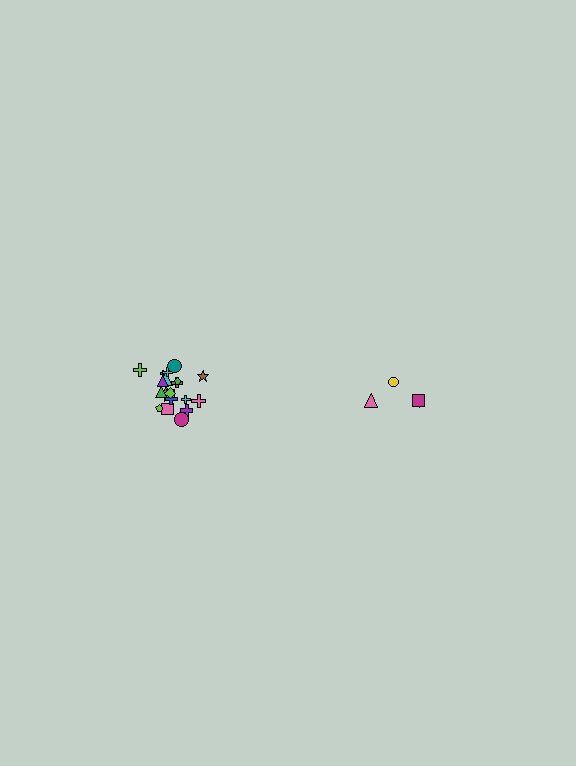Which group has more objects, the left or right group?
The left group.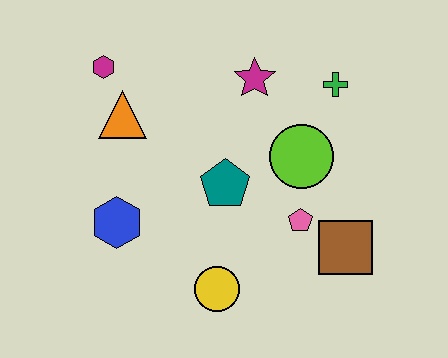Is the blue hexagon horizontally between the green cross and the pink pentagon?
No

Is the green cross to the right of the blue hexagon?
Yes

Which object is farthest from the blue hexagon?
The green cross is farthest from the blue hexagon.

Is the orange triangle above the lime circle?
Yes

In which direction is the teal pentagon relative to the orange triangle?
The teal pentagon is to the right of the orange triangle.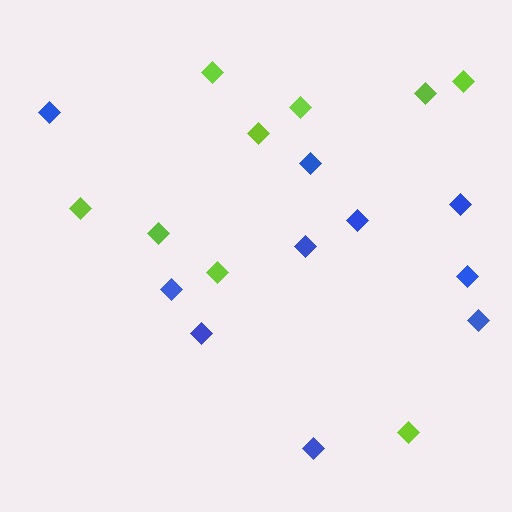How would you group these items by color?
There are 2 groups: one group of blue diamonds (10) and one group of lime diamonds (9).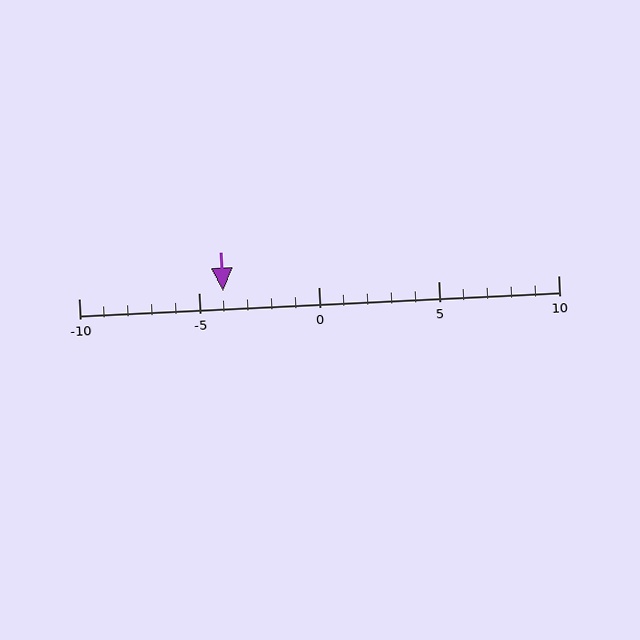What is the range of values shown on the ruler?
The ruler shows values from -10 to 10.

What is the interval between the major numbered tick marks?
The major tick marks are spaced 5 units apart.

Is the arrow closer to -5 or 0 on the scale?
The arrow is closer to -5.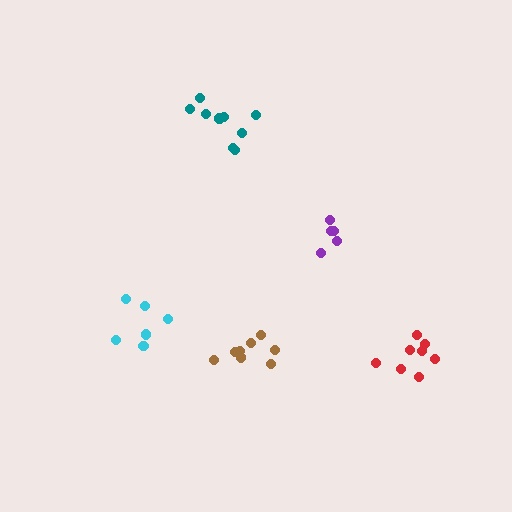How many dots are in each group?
Group 1: 9 dots, Group 2: 9 dots, Group 3: 6 dots, Group 4: 8 dots, Group 5: 5 dots (37 total).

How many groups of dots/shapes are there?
There are 5 groups.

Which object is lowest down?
The red cluster is bottommost.